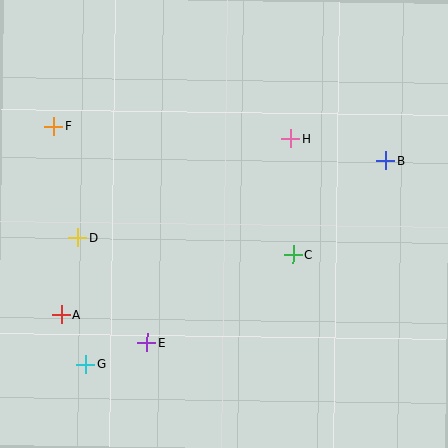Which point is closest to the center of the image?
Point C at (293, 255) is closest to the center.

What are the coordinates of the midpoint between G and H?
The midpoint between G and H is at (189, 252).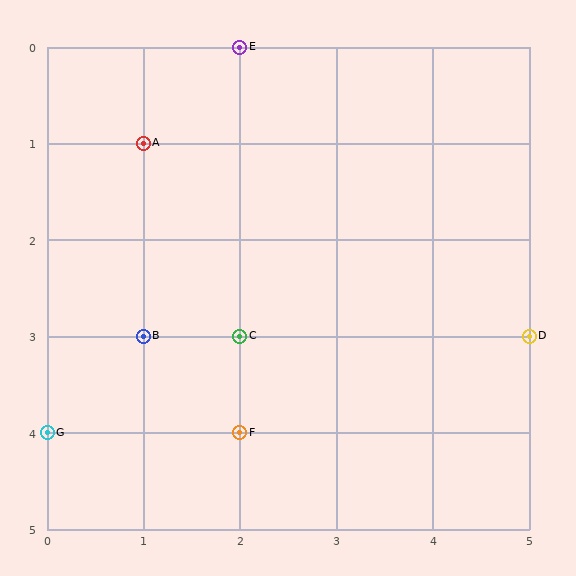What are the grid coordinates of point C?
Point C is at grid coordinates (2, 3).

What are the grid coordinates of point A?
Point A is at grid coordinates (1, 1).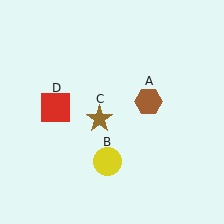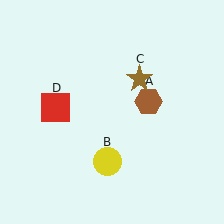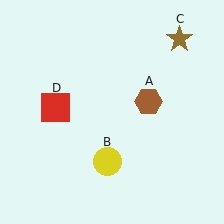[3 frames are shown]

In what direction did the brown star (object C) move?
The brown star (object C) moved up and to the right.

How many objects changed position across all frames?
1 object changed position: brown star (object C).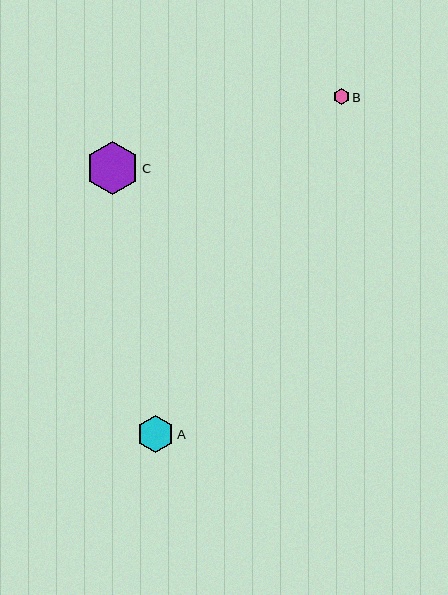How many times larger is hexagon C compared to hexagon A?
Hexagon C is approximately 1.4 times the size of hexagon A.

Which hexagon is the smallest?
Hexagon B is the smallest with a size of approximately 16 pixels.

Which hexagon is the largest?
Hexagon C is the largest with a size of approximately 53 pixels.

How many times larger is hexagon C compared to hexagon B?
Hexagon C is approximately 3.3 times the size of hexagon B.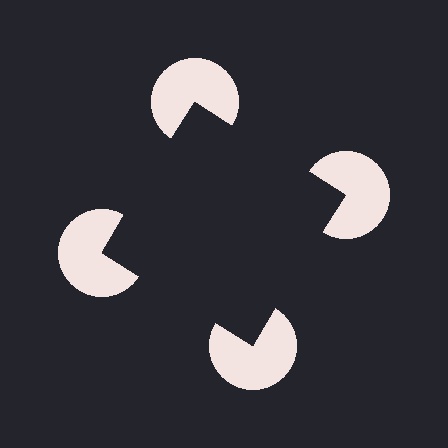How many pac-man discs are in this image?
There are 4 — one at each vertex of the illusory square.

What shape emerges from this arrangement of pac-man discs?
An illusory square — its edges are inferred from the aligned wedge cuts in the pac-man discs, not physically drawn.